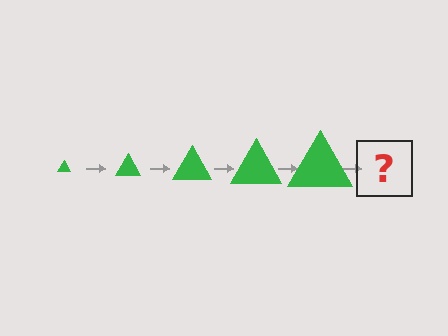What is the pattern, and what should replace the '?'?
The pattern is that the triangle gets progressively larger each step. The '?' should be a green triangle, larger than the previous one.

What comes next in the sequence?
The next element should be a green triangle, larger than the previous one.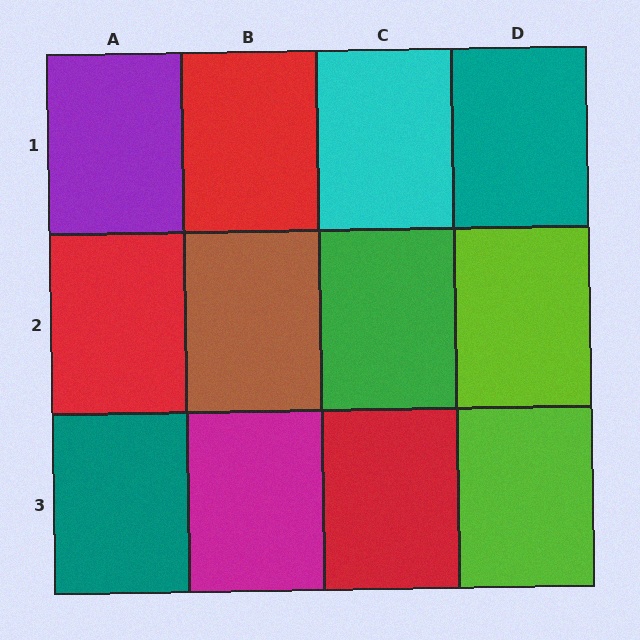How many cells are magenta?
1 cell is magenta.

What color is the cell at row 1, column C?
Cyan.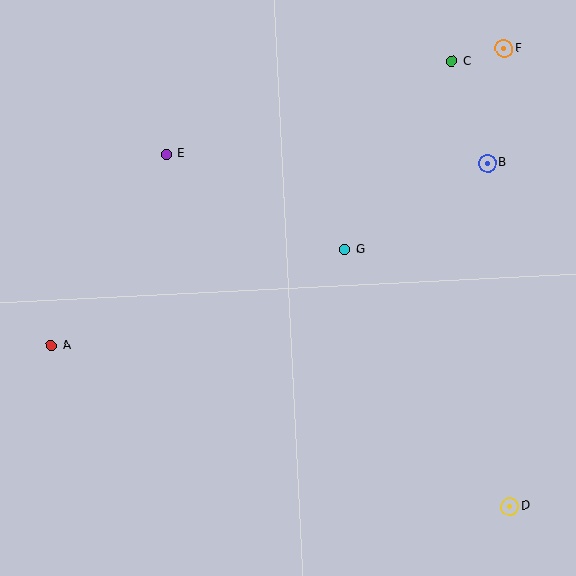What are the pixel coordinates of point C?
Point C is at (452, 61).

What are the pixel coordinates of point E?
Point E is at (167, 154).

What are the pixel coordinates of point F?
Point F is at (504, 49).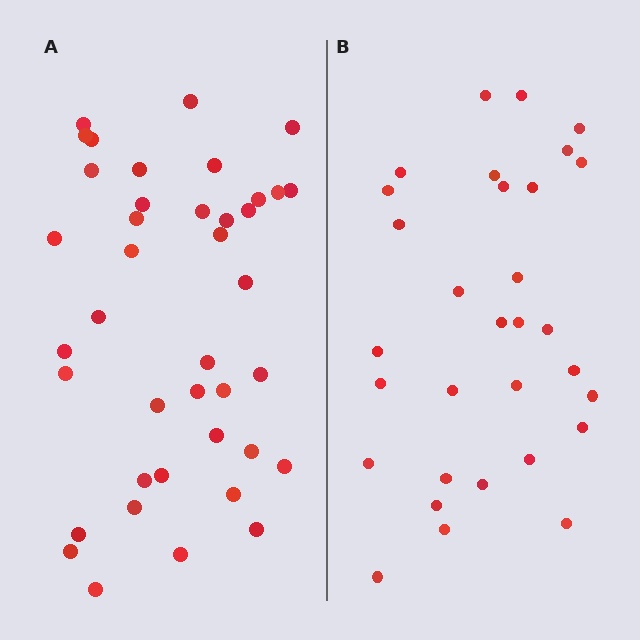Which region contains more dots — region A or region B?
Region A (the left region) has more dots.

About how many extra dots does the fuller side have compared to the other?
Region A has roughly 8 or so more dots than region B.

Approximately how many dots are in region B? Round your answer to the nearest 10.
About 30 dots. (The exact count is 31, which rounds to 30.)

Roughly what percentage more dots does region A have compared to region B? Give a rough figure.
About 30% more.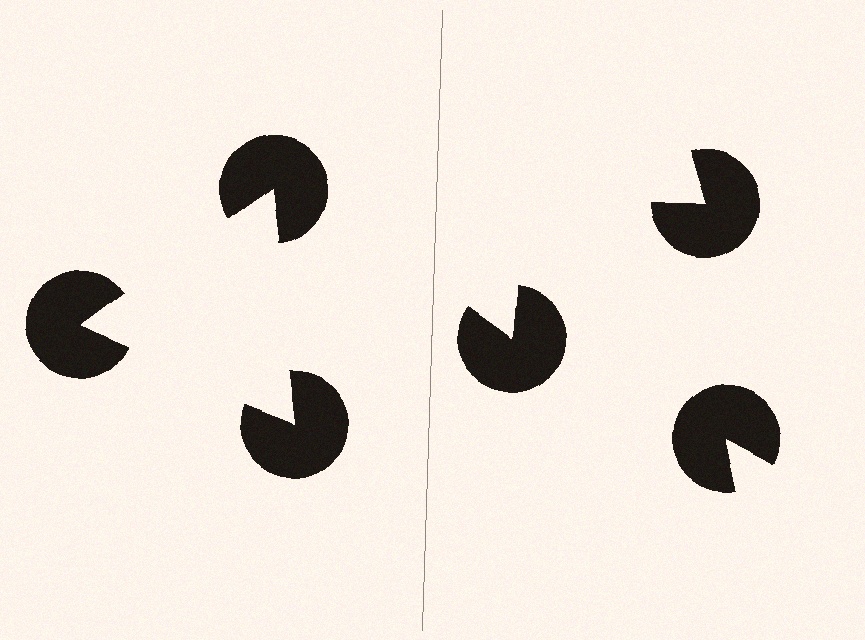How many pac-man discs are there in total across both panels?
6 — 3 on each side.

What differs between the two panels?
The pac-man discs are positioned identically on both sides; only the wedge orientations differ. On the left they align to a triangle; on the right they are misaligned.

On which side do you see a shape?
An illusory triangle appears on the left side. On the right side the wedge cuts are rotated, so no coherent shape forms.